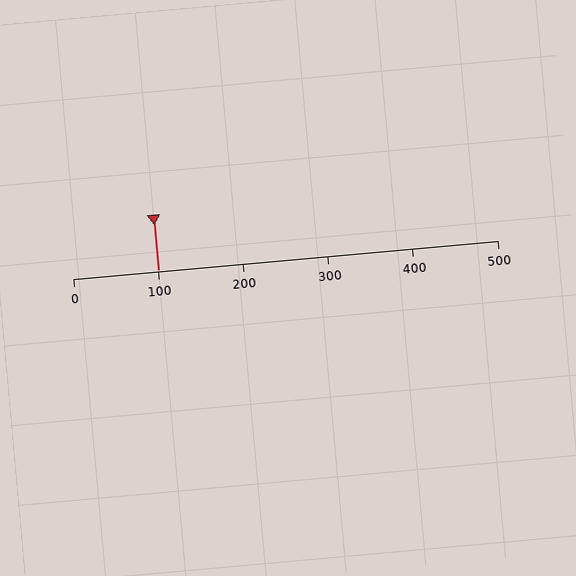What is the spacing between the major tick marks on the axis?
The major ticks are spaced 100 apart.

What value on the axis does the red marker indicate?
The marker indicates approximately 100.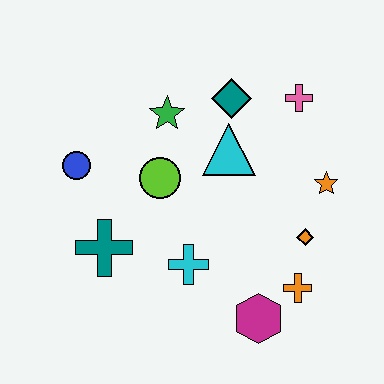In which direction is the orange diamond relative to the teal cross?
The orange diamond is to the right of the teal cross.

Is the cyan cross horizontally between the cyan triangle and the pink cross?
No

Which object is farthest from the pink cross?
The teal cross is farthest from the pink cross.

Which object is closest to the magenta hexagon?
The orange cross is closest to the magenta hexagon.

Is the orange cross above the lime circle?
No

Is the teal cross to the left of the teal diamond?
Yes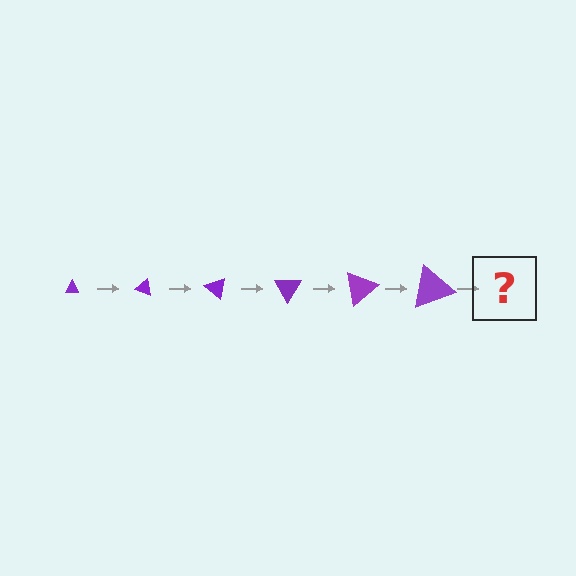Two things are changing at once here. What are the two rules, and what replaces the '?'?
The two rules are that the triangle grows larger each step and it rotates 20 degrees each step. The '?' should be a triangle, larger than the previous one and rotated 120 degrees from the start.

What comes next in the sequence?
The next element should be a triangle, larger than the previous one and rotated 120 degrees from the start.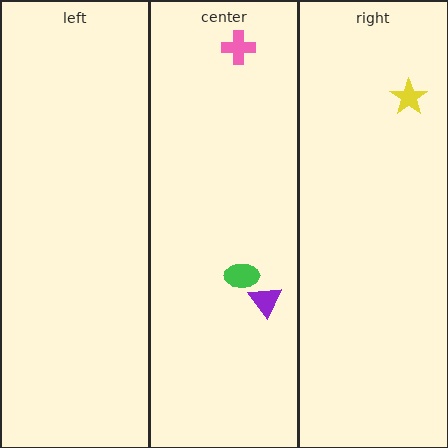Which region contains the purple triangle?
The center region.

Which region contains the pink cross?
The center region.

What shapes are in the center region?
The green ellipse, the purple triangle, the pink cross.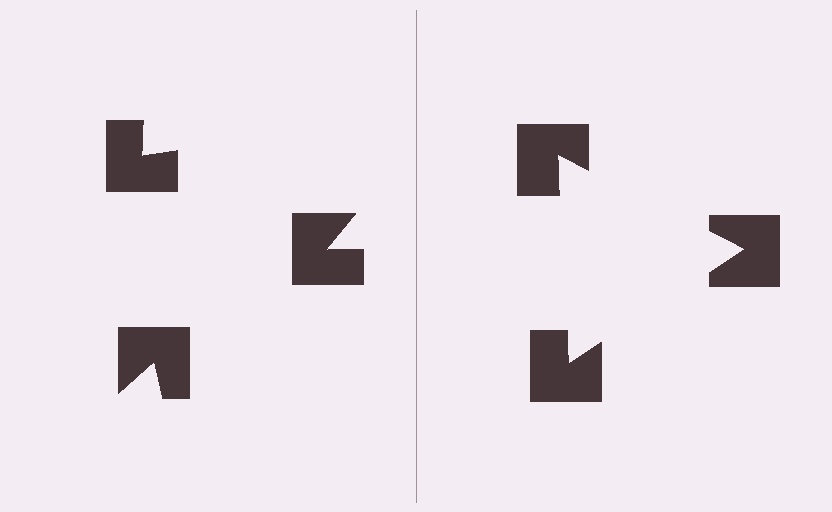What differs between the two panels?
The notched squares are positioned identically on both sides; only the wedge orientations differ. On the right they align to a triangle; on the left they are misaligned.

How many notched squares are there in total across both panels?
6 — 3 on each side.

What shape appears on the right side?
An illusory triangle.